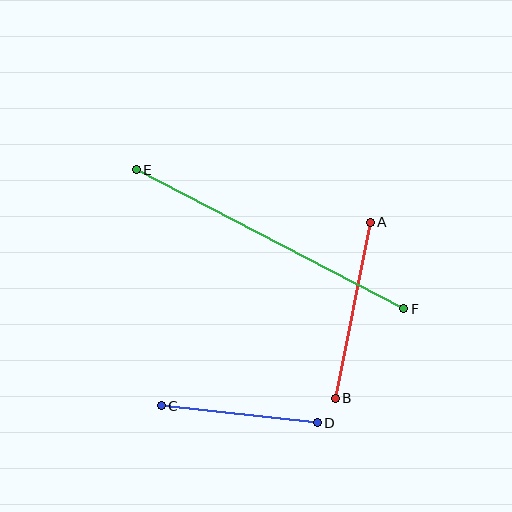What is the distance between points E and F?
The distance is approximately 301 pixels.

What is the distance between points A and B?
The distance is approximately 179 pixels.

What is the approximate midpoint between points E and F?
The midpoint is at approximately (270, 239) pixels.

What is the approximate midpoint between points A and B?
The midpoint is at approximately (353, 310) pixels.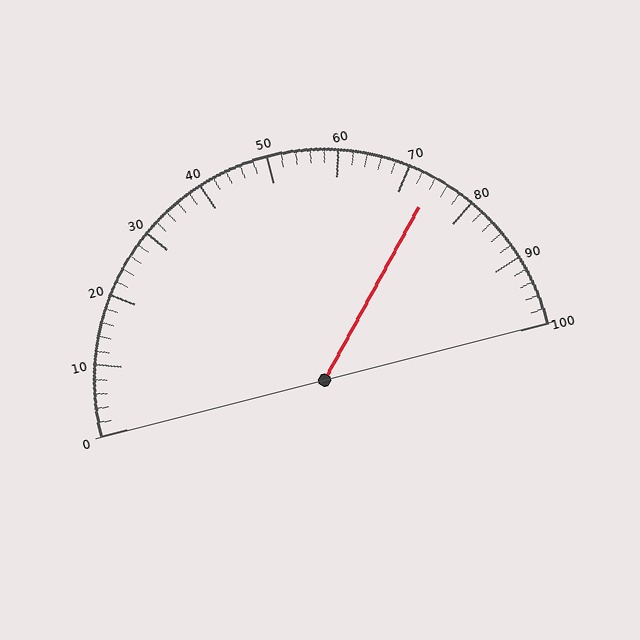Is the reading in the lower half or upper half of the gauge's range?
The reading is in the upper half of the range (0 to 100).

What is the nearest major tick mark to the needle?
The nearest major tick mark is 70.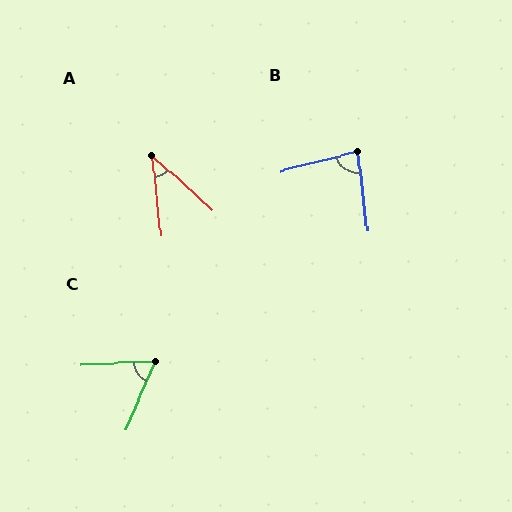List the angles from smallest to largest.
A (42°), C (64°), B (83°).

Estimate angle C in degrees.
Approximately 64 degrees.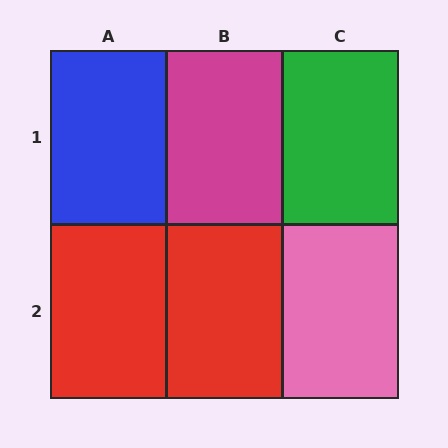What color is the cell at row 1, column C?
Green.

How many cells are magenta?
1 cell is magenta.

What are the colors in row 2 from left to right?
Red, red, pink.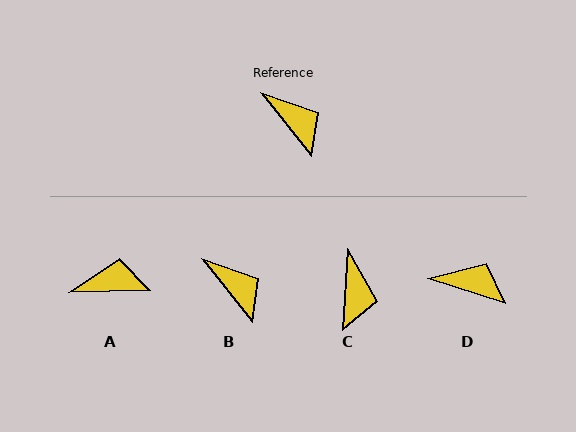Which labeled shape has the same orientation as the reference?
B.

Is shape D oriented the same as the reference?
No, it is off by about 34 degrees.